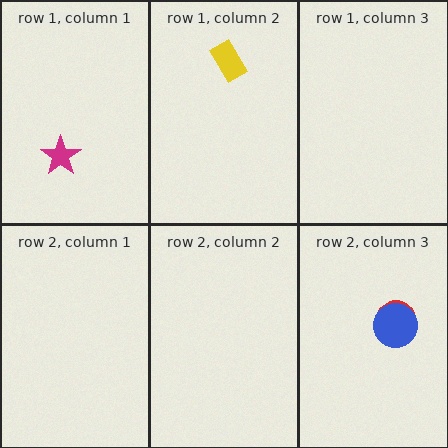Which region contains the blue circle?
The row 2, column 3 region.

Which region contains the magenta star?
The row 1, column 1 region.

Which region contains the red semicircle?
The row 2, column 3 region.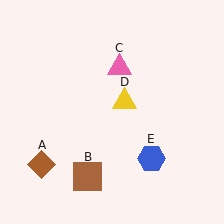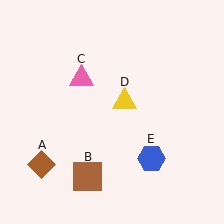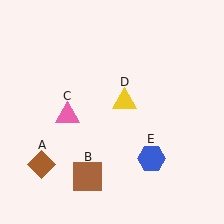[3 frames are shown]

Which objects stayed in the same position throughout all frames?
Brown diamond (object A) and brown square (object B) and yellow triangle (object D) and blue hexagon (object E) remained stationary.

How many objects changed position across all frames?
1 object changed position: pink triangle (object C).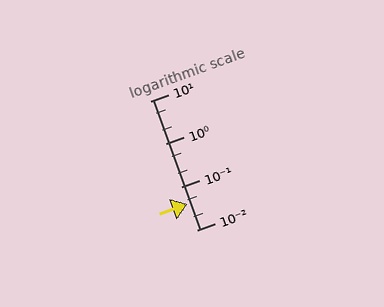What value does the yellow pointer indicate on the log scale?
The pointer indicates approximately 0.04.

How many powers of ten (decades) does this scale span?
The scale spans 3 decades, from 0.01 to 10.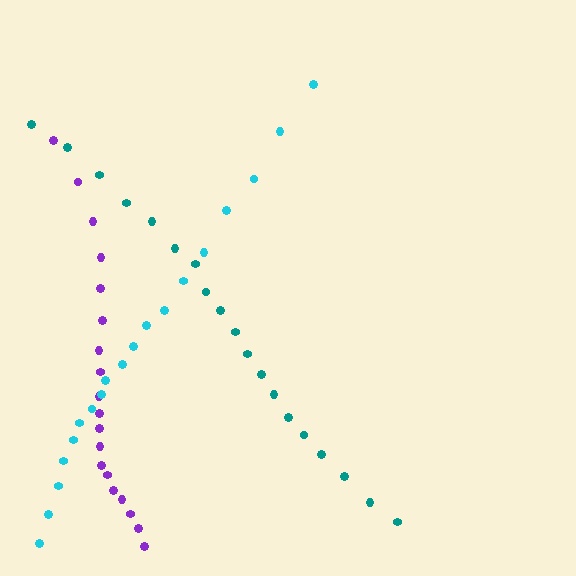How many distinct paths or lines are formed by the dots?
There are 3 distinct paths.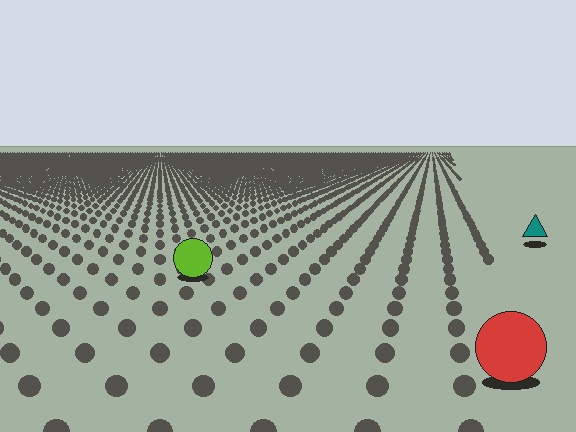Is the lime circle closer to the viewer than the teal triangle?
Yes. The lime circle is closer — you can tell from the texture gradient: the ground texture is coarser near it.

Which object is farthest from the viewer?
The teal triangle is farthest from the viewer. It appears smaller and the ground texture around it is denser.